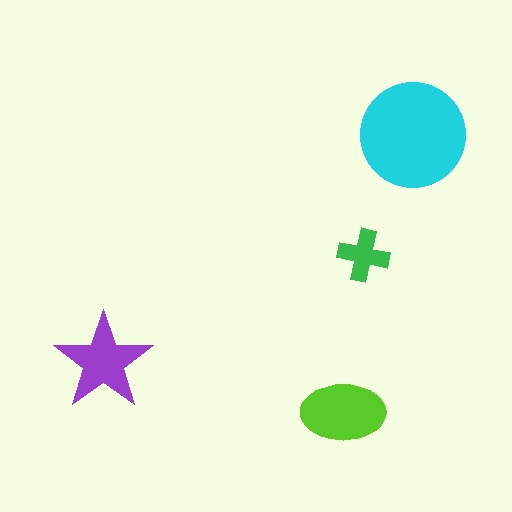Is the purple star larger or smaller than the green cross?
Larger.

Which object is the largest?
The cyan circle.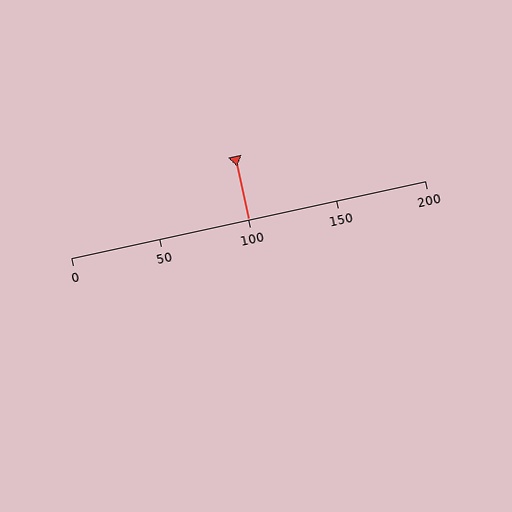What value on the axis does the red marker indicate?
The marker indicates approximately 100.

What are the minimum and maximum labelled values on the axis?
The axis runs from 0 to 200.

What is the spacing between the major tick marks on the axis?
The major ticks are spaced 50 apart.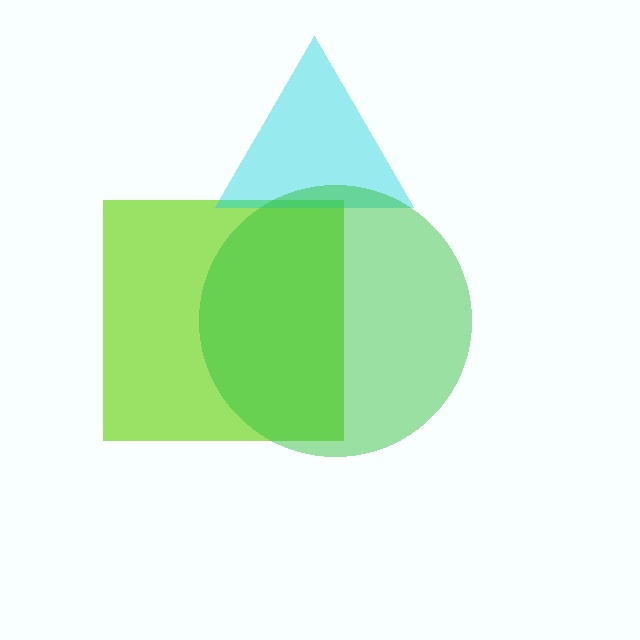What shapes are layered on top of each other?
The layered shapes are: a lime square, a cyan triangle, a green circle.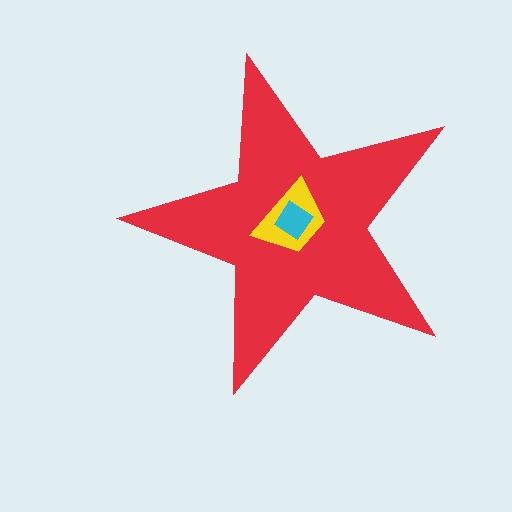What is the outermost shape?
The red star.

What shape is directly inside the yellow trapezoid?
The cyan diamond.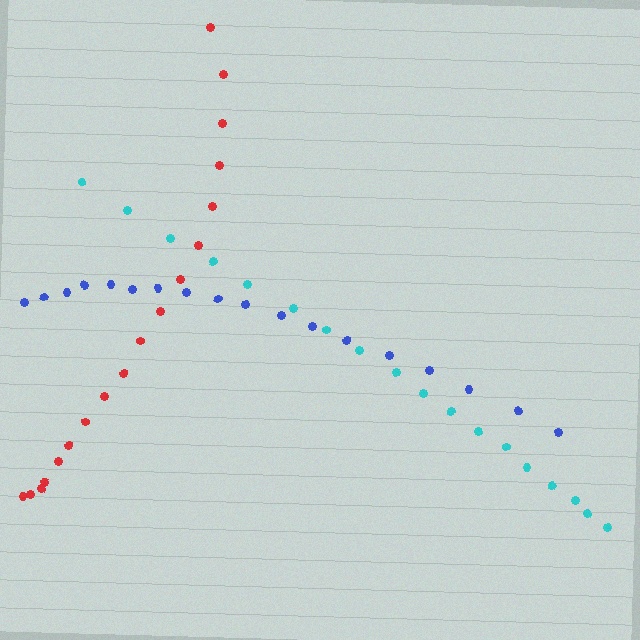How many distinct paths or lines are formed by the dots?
There are 3 distinct paths.